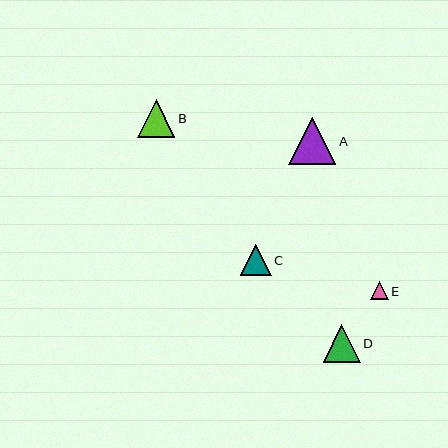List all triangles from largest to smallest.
From largest to smallest: A, B, D, C, E.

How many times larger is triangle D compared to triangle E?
Triangle D is approximately 2.1 times the size of triangle E.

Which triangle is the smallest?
Triangle E is the smallest with a size of approximately 17 pixels.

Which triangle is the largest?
Triangle A is the largest with a size of approximately 47 pixels.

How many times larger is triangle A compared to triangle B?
Triangle A is approximately 1.2 times the size of triangle B.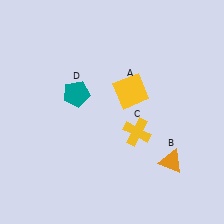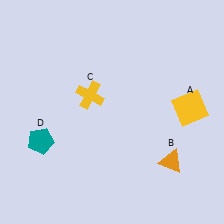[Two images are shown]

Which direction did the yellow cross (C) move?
The yellow cross (C) moved left.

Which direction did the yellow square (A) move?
The yellow square (A) moved right.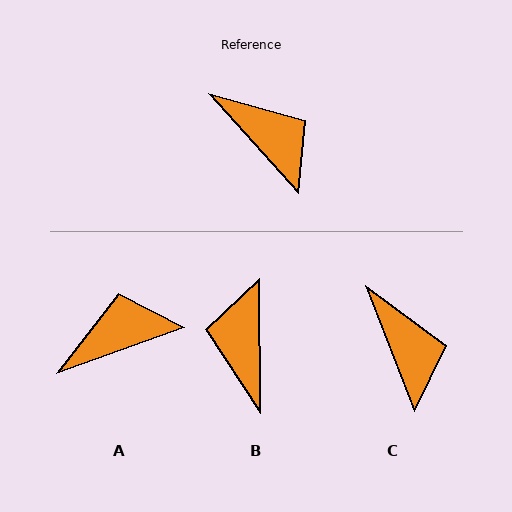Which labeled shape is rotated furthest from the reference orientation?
B, about 139 degrees away.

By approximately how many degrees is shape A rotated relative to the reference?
Approximately 68 degrees counter-clockwise.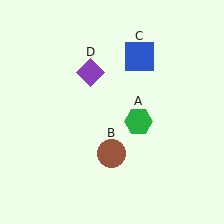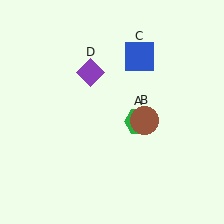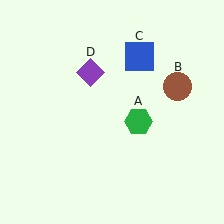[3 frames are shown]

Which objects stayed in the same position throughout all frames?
Green hexagon (object A) and blue square (object C) and purple diamond (object D) remained stationary.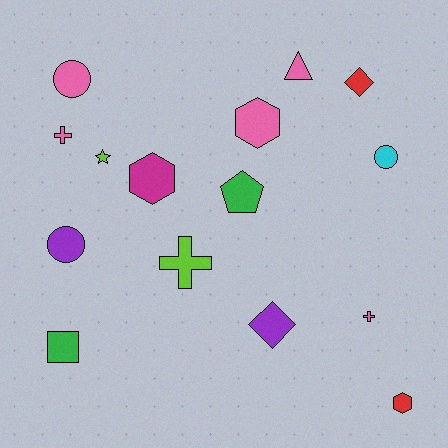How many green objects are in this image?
There are 2 green objects.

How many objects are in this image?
There are 15 objects.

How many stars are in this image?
There is 1 star.